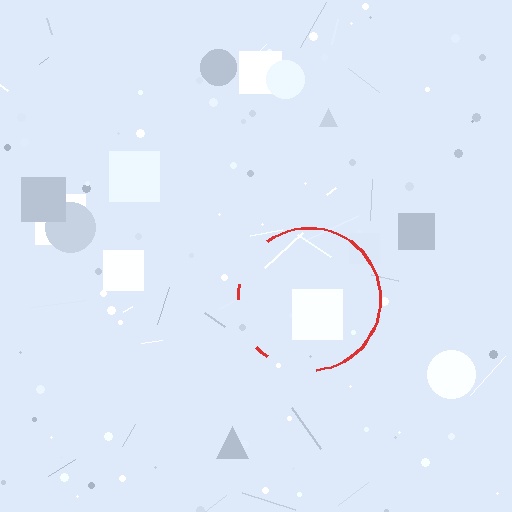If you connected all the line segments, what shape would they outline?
They would outline a circle.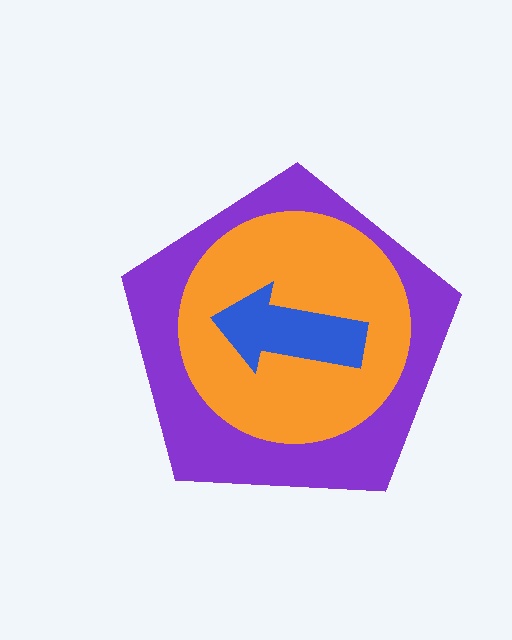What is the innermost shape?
The blue arrow.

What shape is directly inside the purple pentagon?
The orange circle.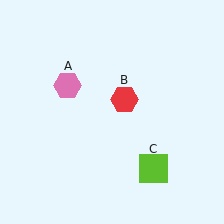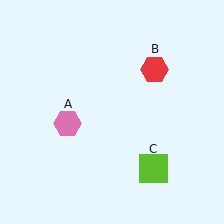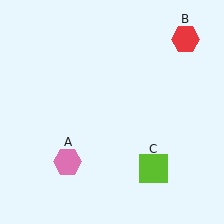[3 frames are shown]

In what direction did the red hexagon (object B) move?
The red hexagon (object B) moved up and to the right.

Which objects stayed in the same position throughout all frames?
Lime square (object C) remained stationary.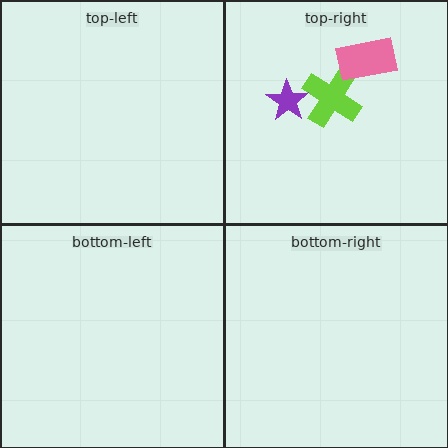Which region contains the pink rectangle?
The top-right region.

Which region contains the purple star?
The top-right region.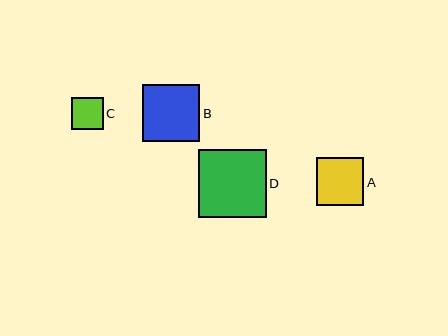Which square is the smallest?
Square C is the smallest with a size of approximately 31 pixels.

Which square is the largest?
Square D is the largest with a size of approximately 68 pixels.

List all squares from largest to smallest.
From largest to smallest: D, B, A, C.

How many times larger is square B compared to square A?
Square B is approximately 1.2 times the size of square A.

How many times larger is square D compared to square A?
Square D is approximately 1.4 times the size of square A.